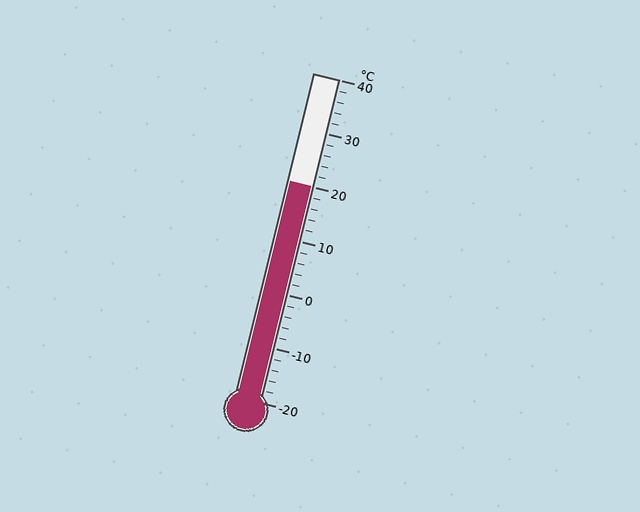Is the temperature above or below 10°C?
The temperature is above 10°C.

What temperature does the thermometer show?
The thermometer shows approximately 20°C.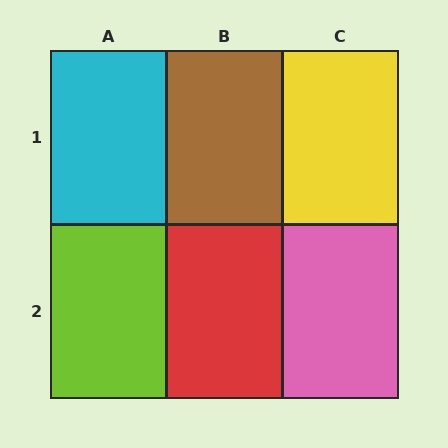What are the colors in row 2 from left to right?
Lime, red, pink.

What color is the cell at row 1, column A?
Cyan.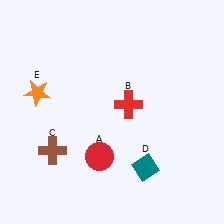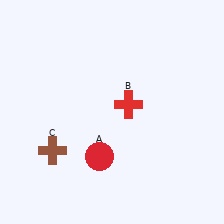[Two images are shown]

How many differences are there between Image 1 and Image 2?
There are 2 differences between the two images.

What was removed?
The orange star (E), the teal diamond (D) were removed in Image 2.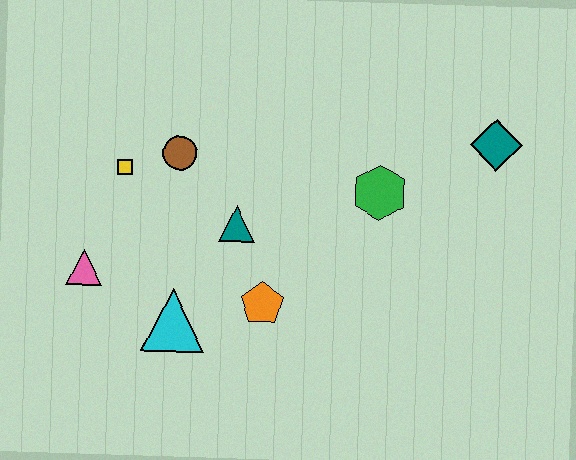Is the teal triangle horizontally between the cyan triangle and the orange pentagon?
Yes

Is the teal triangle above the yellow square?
No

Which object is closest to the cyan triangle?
The orange pentagon is closest to the cyan triangle.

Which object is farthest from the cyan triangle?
The teal diamond is farthest from the cyan triangle.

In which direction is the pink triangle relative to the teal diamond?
The pink triangle is to the left of the teal diamond.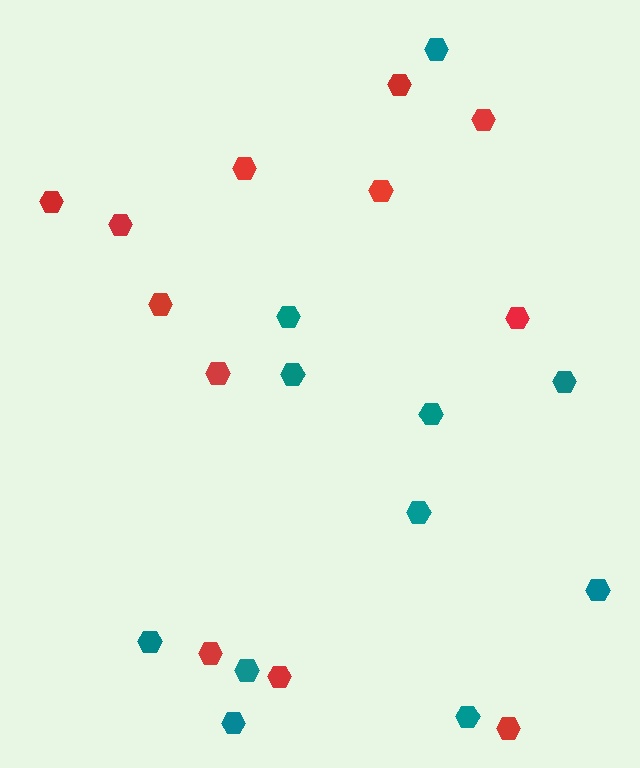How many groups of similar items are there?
There are 2 groups: one group of teal hexagons (11) and one group of red hexagons (12).